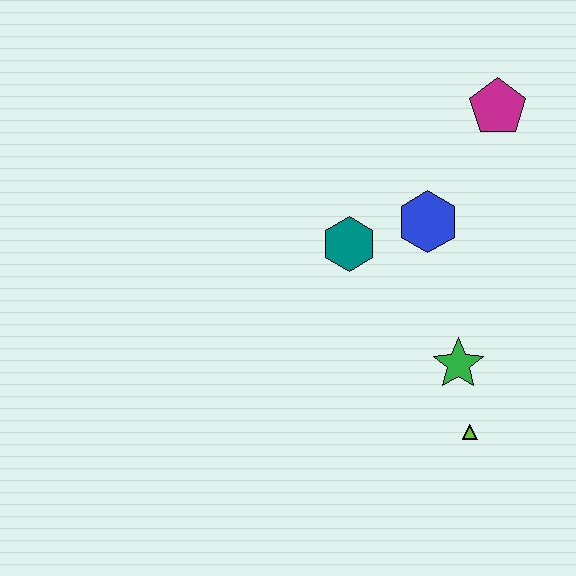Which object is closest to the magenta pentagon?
The blue hexagon is closest to the magenta pentagon.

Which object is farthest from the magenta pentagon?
The lime triangle is farthest from the magenta pentagon.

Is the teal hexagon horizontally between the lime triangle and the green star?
No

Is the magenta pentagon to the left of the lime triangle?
No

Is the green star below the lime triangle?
No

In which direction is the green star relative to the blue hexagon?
The green star is below the blue hexagon.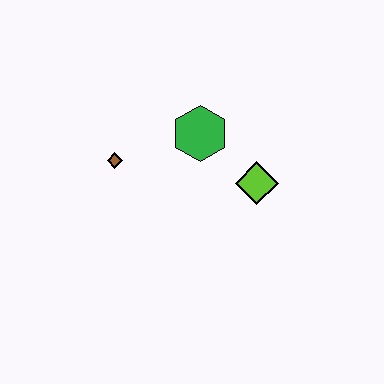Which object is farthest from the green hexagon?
The brown diamond is farthest from the green hexagon.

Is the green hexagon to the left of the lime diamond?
Yes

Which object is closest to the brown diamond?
The green hexagon is closest to the brown diamond.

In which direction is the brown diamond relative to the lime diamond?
The brown diamond is to the left of the lime diamond.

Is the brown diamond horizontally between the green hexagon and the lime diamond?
No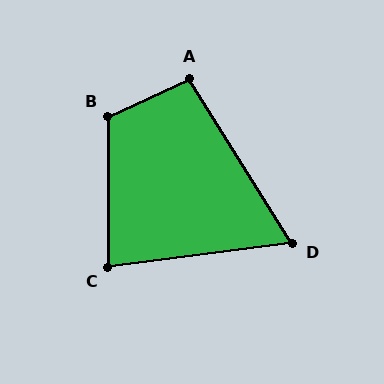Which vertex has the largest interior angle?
B, at approximately 115 degrees.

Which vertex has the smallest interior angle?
D, at approximately 65 degrees.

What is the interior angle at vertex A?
Approximately 97 degrees (obtuse).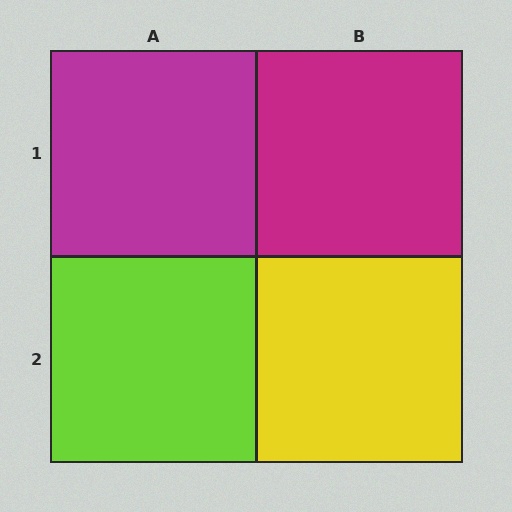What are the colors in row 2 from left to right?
Lime, yellow.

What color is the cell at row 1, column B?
Magenta.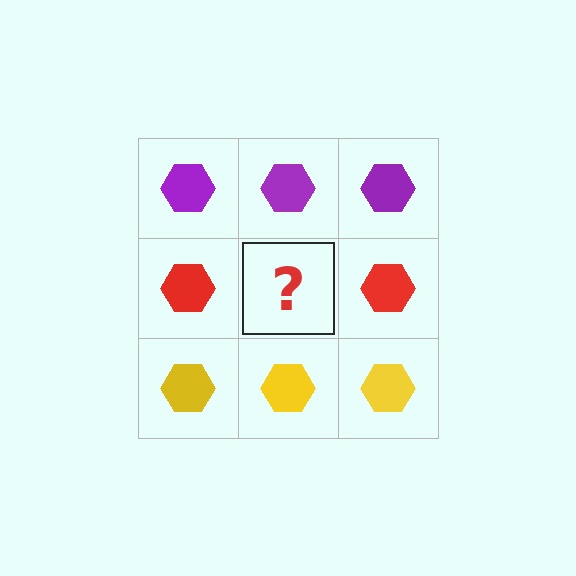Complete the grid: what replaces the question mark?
The question mark should be replaced with a red hexagon.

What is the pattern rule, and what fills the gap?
The rule is that each row has a consistent color. The gap should be filled with a red hexagon.